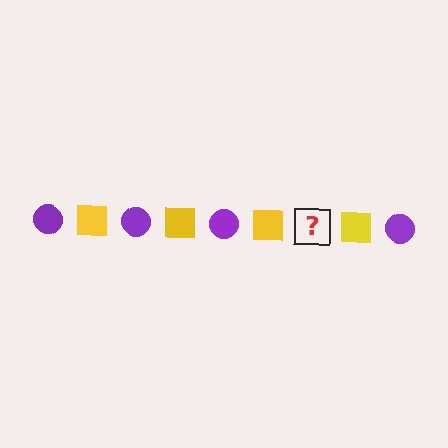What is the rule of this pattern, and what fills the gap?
The rule is that the pattern alternates between purple circle and yellow square. The gap should be filled with a purple circle.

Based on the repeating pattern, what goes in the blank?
The blank should be a purple circle.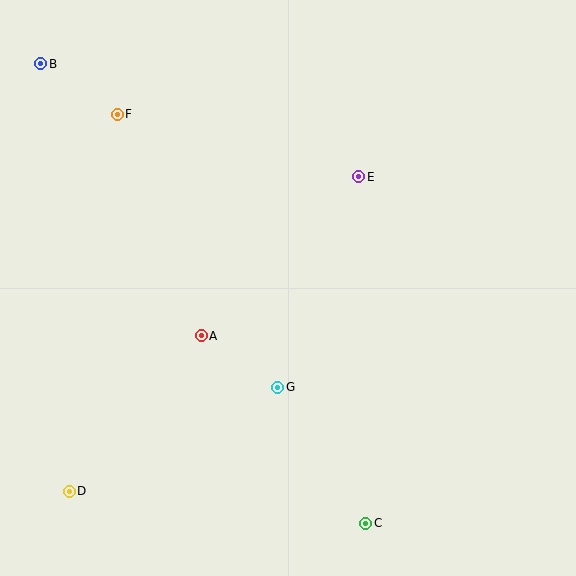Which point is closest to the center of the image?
Point A at (201, 336) is closest to the center.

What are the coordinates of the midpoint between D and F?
The midpoint between D and F is at (93, 303).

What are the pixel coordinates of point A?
Point A is at (201, 336).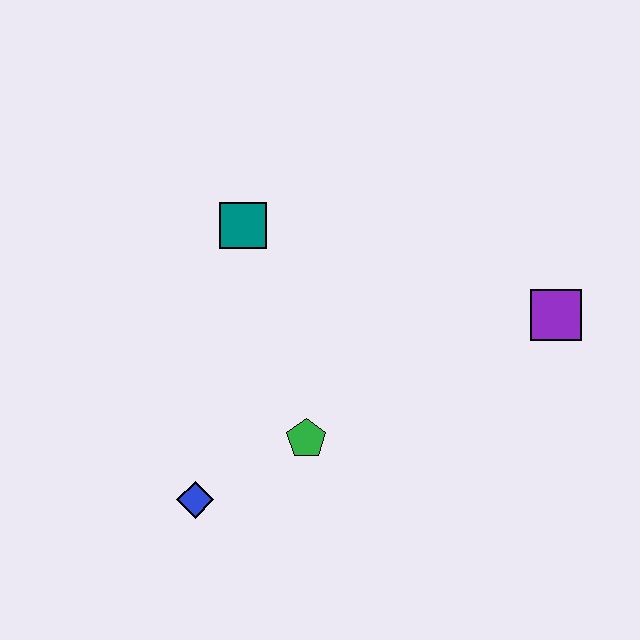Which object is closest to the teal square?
The green pentagon is closest to the teal square.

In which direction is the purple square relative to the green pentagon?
The purple square is to the right of the green pentagon.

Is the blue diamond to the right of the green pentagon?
No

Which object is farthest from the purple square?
The blue diamond is farthest from the purple square.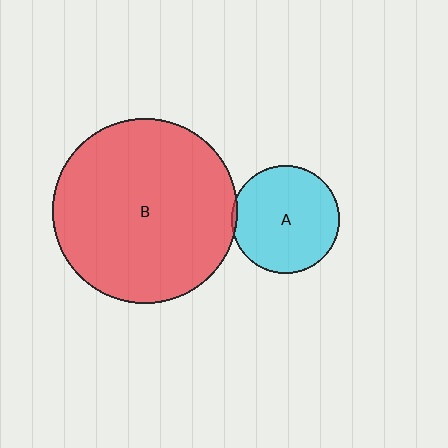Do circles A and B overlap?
Yes.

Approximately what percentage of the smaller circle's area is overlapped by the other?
Approximately 5%.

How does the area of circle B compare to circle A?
Approximately 2.9 times.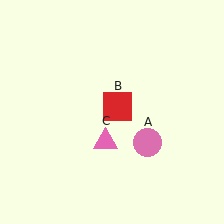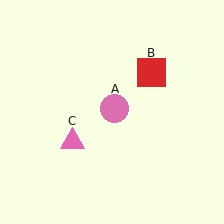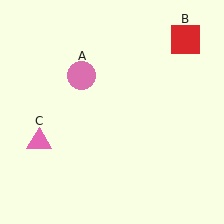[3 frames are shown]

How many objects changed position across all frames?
3 objects changed position: pink circle (object A), red square (object B), pink triangle (object C).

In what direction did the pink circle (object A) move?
The pink circle (object A) moved up and to the left.